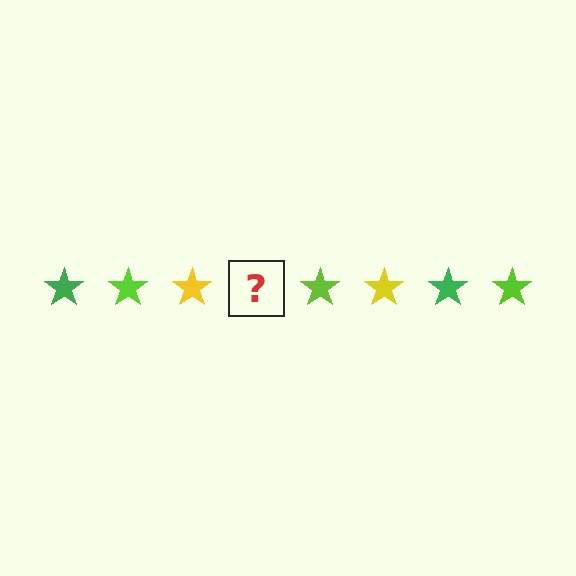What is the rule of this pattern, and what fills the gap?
The rule is that the pattern cycles through green, lime, yellow stars. The gap should be filled with a green star.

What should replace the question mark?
The question mark should be replaced with a green star.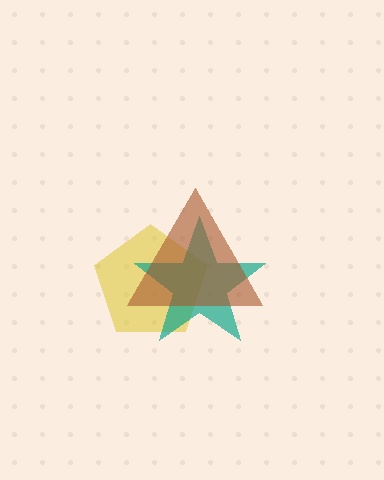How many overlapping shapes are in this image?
There are 3 overlapping shapes in the image.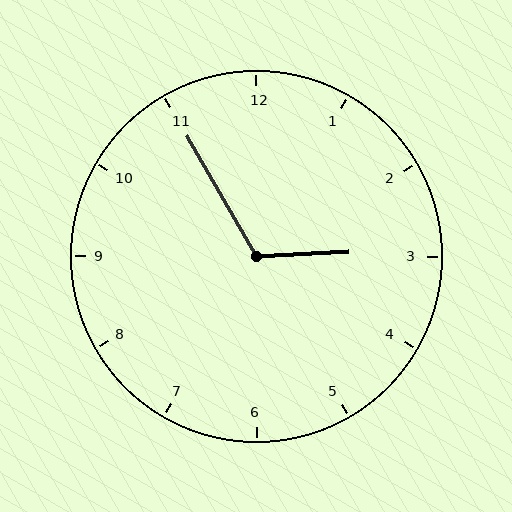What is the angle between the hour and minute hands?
Approximately 118 degrees.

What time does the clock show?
2:55.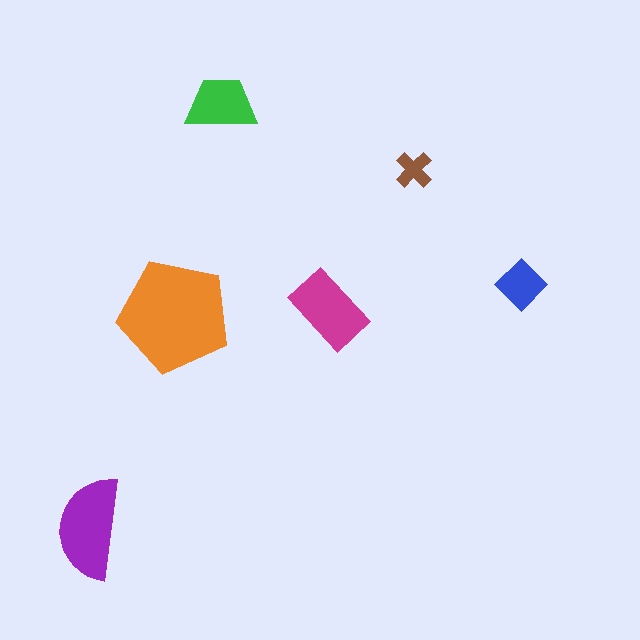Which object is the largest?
The orange pentagon.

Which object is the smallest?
The brown cross.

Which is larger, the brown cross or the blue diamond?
The blue diamond.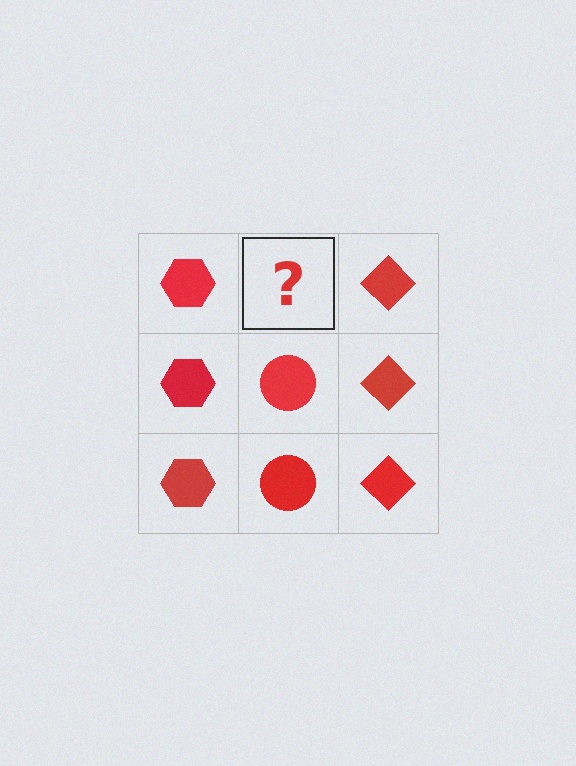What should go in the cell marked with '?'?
The missing cell should contain a red circle.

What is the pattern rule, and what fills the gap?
The rule is that each column has a consistent shape. The gap should be filled with a red circle.